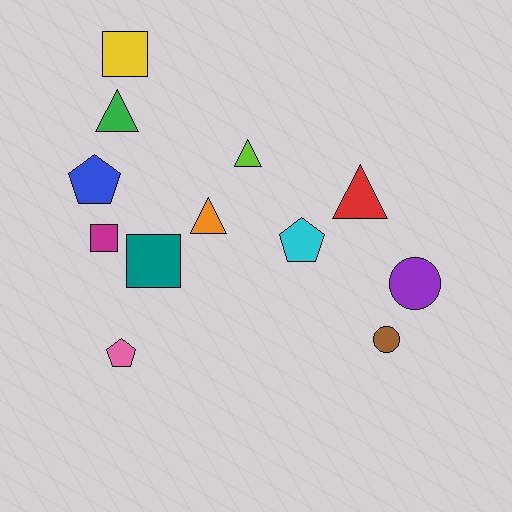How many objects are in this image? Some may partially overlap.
There are 12 objects.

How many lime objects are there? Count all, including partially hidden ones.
There is 1 lime object.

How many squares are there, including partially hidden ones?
There are 3 squares.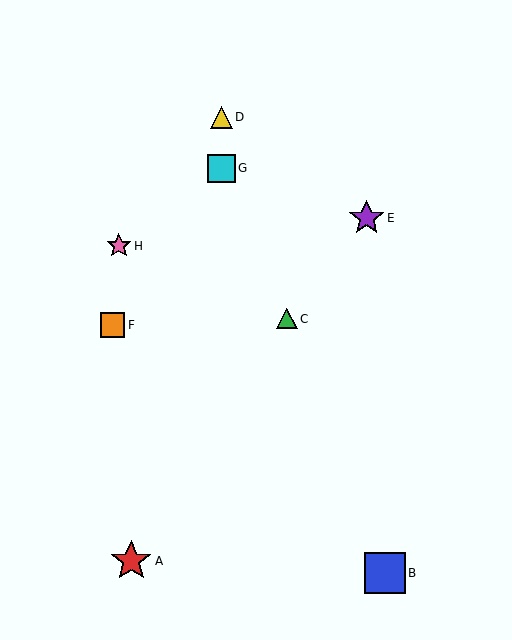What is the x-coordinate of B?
Object B is at x≈385.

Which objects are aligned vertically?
Objects D, G are aligned vertically.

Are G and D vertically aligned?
Yes, both are at x≈221.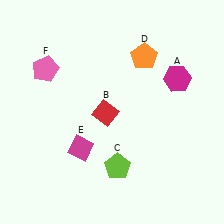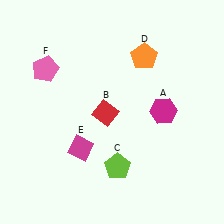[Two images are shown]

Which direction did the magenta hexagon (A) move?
The magenta hexagon (A) moved down.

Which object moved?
The magenta hexagon (A) moved down.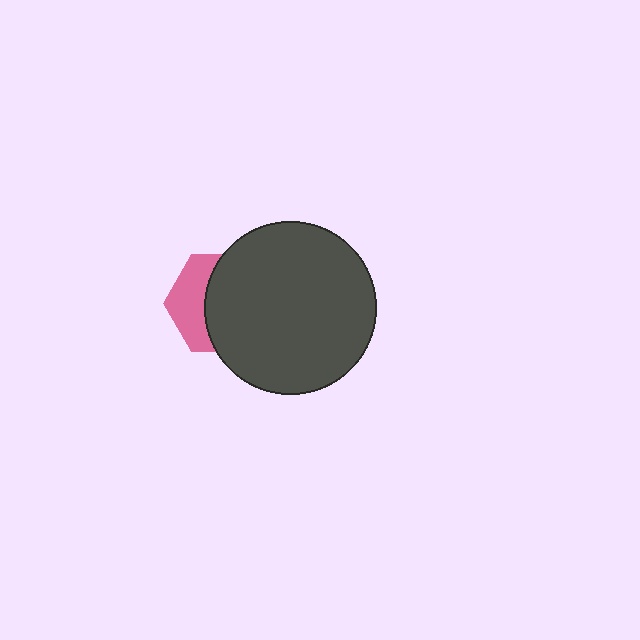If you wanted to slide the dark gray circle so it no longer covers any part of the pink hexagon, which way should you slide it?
Slide it right — that is the most direct way to separate the two shapes.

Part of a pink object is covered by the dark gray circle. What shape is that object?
It is a hexagon.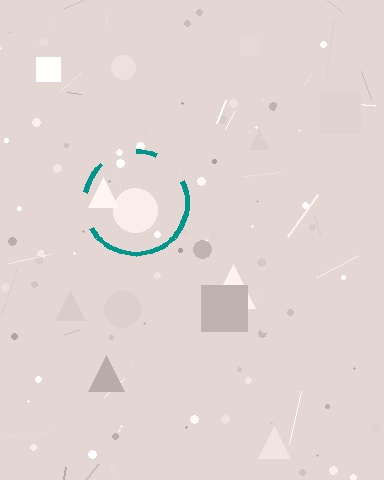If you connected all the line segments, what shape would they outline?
They would outline a circle.